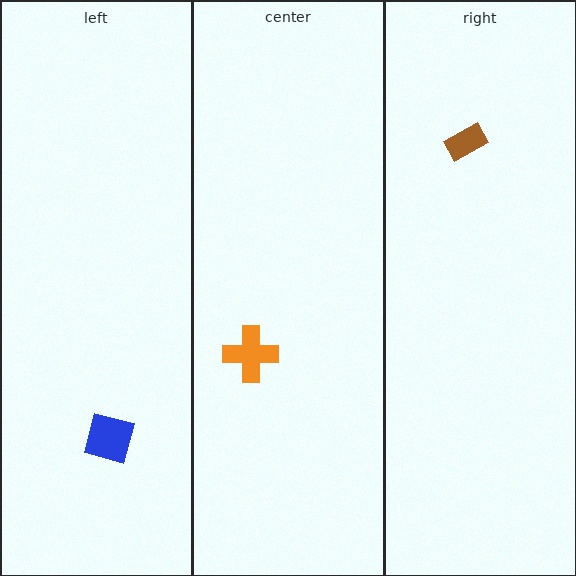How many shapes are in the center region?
1.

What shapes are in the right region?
The brown rectangle.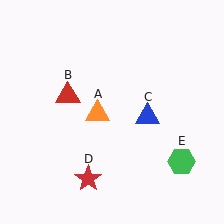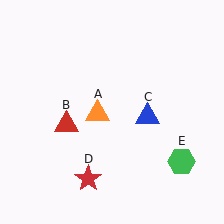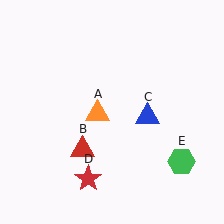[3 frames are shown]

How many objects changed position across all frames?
1 object changed position: red triangle (object B).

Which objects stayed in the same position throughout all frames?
Orange triangle (object A) and blue triangle (object C) and red star (object D) and green hexagon (object E) remained stationary.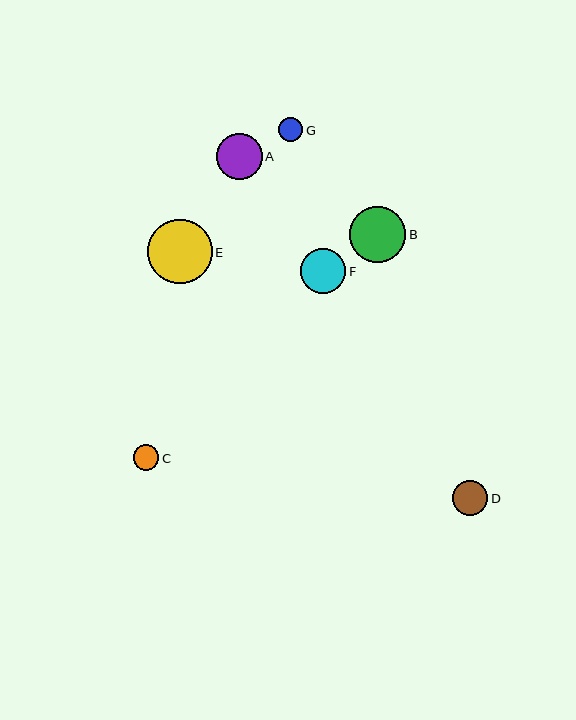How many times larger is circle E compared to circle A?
Circle E is approximately 1.4 times the size of circle A.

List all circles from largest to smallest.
From largest to smallest: E, B, A, F, D, C, G.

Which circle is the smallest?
Circle G is the smallest with a size of approximately 24 pixels.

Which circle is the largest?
Circle E is the largest with a size of approximately 64 pixels.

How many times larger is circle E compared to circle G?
Circle E is approximately 2.7 times the size of circle G.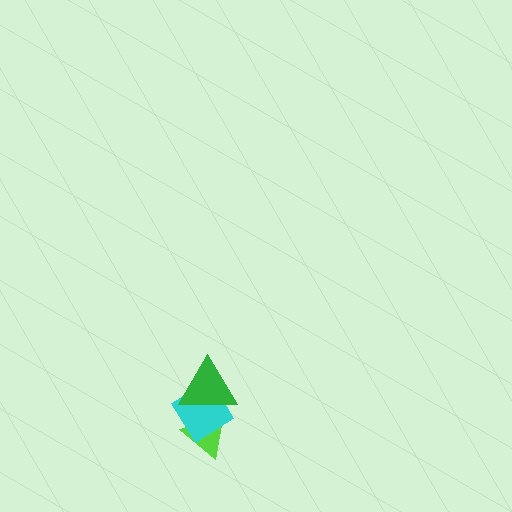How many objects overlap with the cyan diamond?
2 objects overlap with the cyan diamond.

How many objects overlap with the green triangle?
2 objects overlap with the green triangle.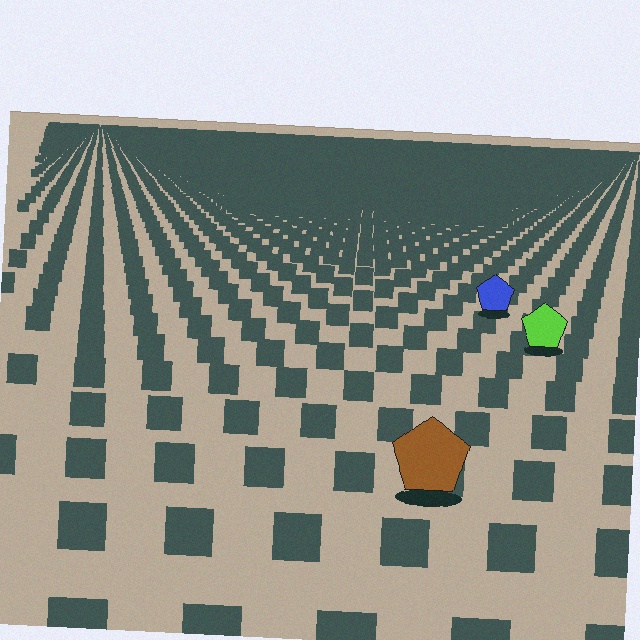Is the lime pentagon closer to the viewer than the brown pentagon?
No. The brown pentagon is closer — you can tell from the texture gradient: the ground texture is coarser near it.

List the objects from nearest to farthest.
From nearest to farthest: the brown pentagon, the lime pentagon, the blue pentagon.